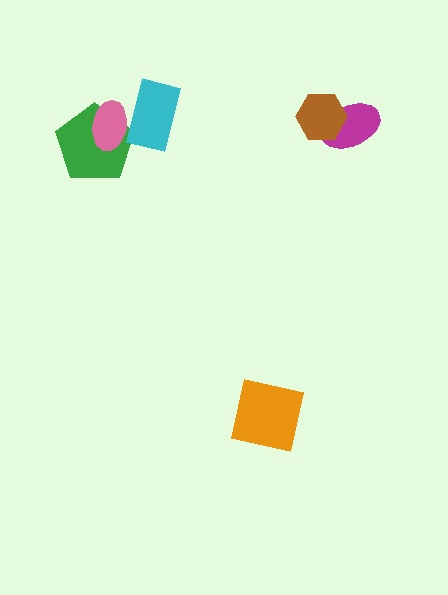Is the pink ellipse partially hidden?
Yes, it is partially covered by another shape.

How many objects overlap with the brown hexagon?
1 object overlaps with the brown hexagon.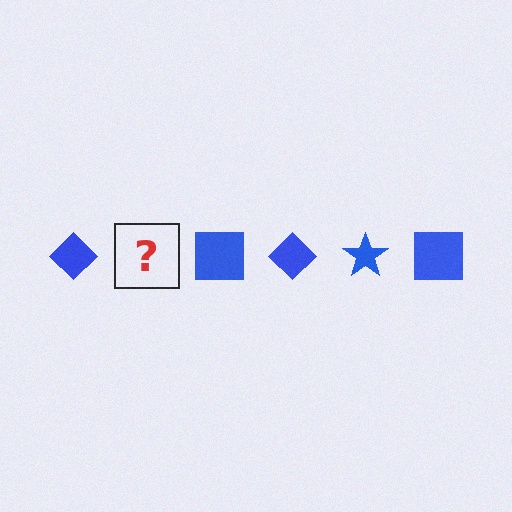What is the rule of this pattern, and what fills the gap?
The rule is that the pattern cycles through diamond, star, square shapes in blue. The gap should be filled with a blue star.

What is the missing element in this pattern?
The missing element is a blue star.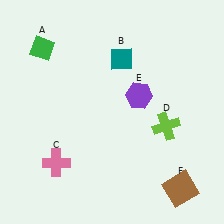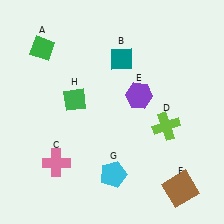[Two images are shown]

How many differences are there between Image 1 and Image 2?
There are 2 differences between the two images.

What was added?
A cyan pentagon (G), a green diamond (H) were added in Image 2.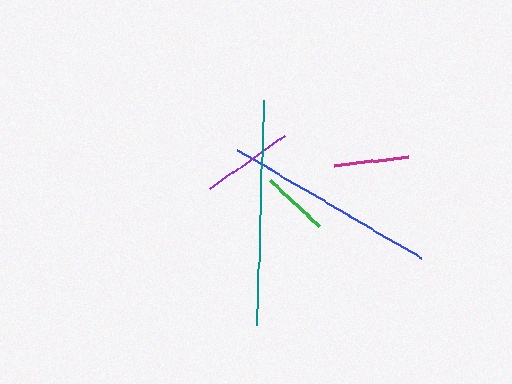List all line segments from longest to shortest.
From longest to shortest: teal, blue, purple, magenta, green.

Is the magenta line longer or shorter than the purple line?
The purple line is longer than the magenta line.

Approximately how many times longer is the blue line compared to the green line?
The blue line is approximately 3.2 times the length of the green line.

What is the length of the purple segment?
The purple segment is approximately 92 pixels long.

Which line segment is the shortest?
The green line is the shortest at approximately 67 pixels.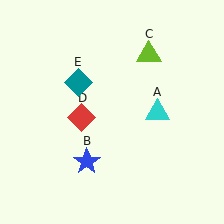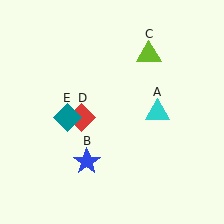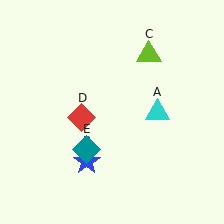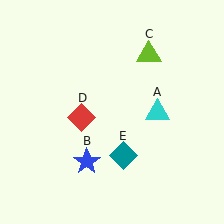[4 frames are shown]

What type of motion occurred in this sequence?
The teal diamond (object E) rotated counterclockwise around the center of the scene.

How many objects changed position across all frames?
1 object changed position: teal diamond (object E).